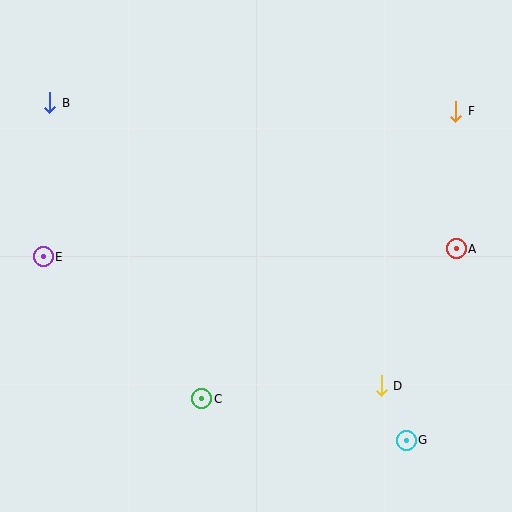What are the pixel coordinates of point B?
Point B is at (50, 103).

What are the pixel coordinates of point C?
Point C is at (202, 399).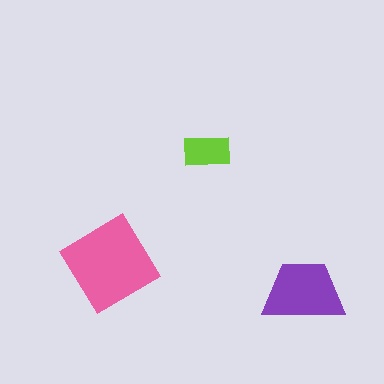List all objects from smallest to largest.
The lime rectangle, the purple trapezoid, the pink diamond.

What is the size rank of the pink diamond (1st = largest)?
1st.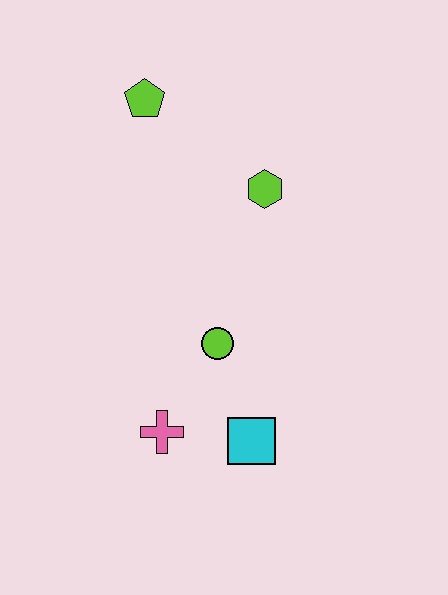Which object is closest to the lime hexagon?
The lime pentagon is closest to the lime hexagon.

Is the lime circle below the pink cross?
No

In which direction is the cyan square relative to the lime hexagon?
The cyan square is below the lime hexagon.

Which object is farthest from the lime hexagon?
The pink cross is farthest from the lime hexagon.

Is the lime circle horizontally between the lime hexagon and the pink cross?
Yes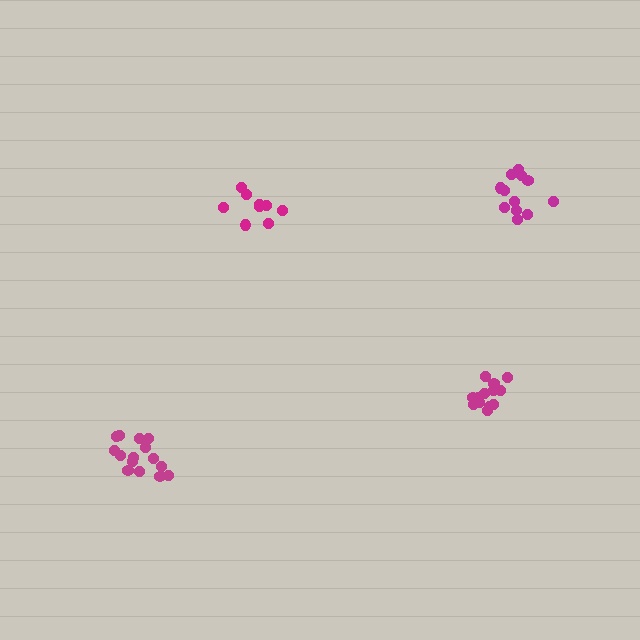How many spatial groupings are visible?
There are 4 spatial groupings.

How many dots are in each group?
Group 1: 14 dots, Group 2: 12 dots, Group 3: 9 dots, Group 4: 15 dots (50 total).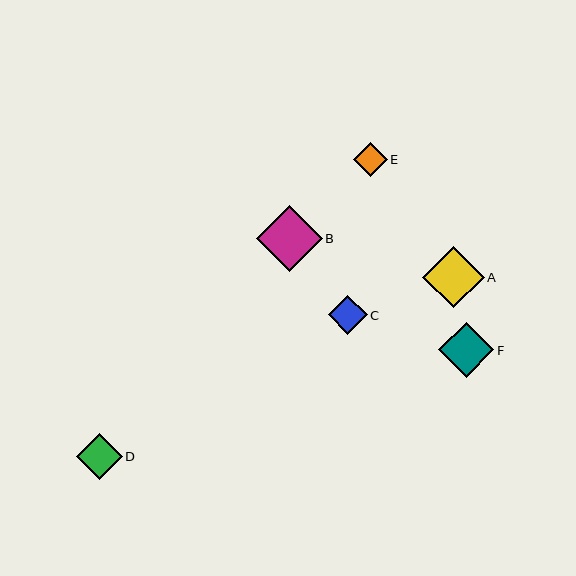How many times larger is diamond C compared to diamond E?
Diamond C is approximately 1.1 times the size of diamond E.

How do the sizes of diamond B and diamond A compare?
Diamond B and diamond A are approximately the same size.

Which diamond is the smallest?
Diamond E is the smallest with a size of approximately 34 pixels.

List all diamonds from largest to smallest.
From largest to smallest: B, A, F, D, C, E.